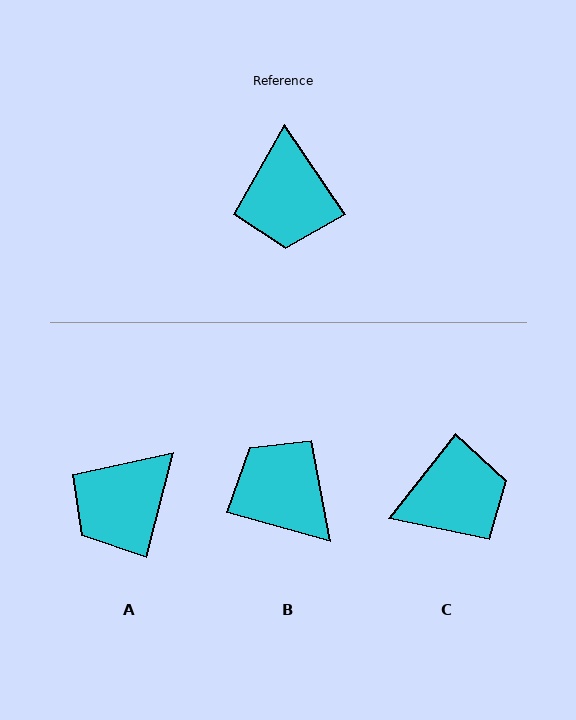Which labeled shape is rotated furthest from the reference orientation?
B, about 140 degrees away.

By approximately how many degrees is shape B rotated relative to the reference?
Approximately 140 degrees clockwise.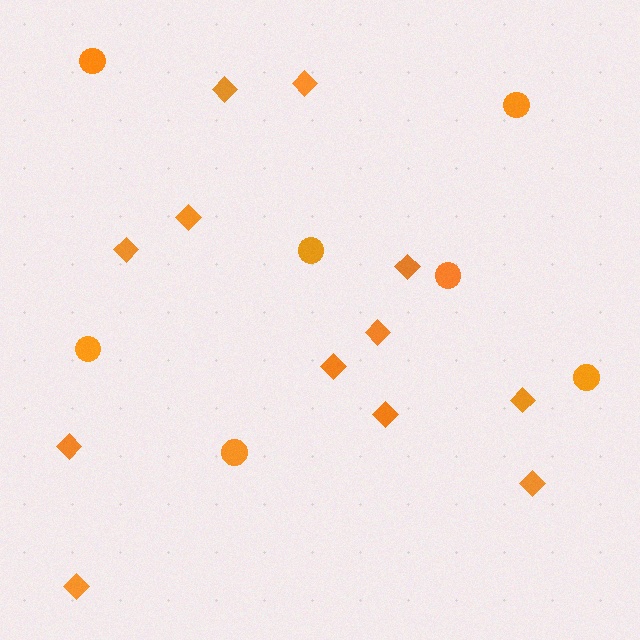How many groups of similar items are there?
There are 2 groups: one group of diamonds (12) and one group of circles (7).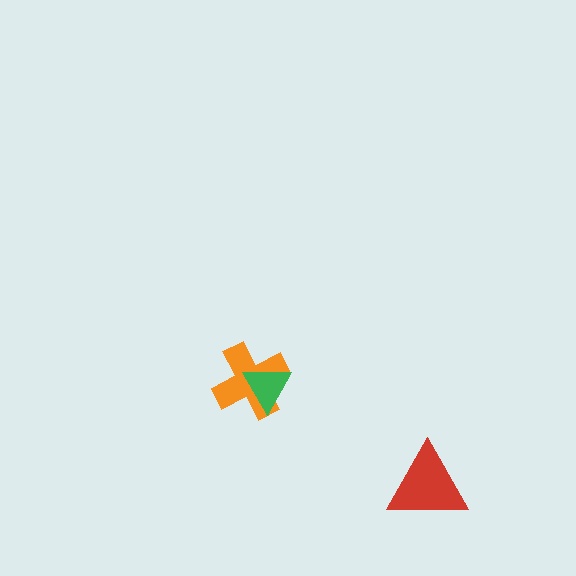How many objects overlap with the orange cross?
1 object overlaps with the orange cross.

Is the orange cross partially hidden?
Yes, it is partially covered by another shape.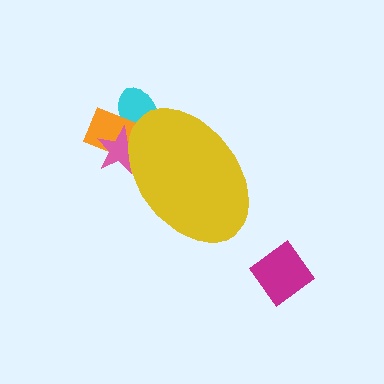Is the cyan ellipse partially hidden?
Yes, the cyan ellipse is partially hidden behind the yellow ellipse.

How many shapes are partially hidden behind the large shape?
3 shapes are partially hidden.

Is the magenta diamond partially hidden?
No, the magenta diamond is fully visible.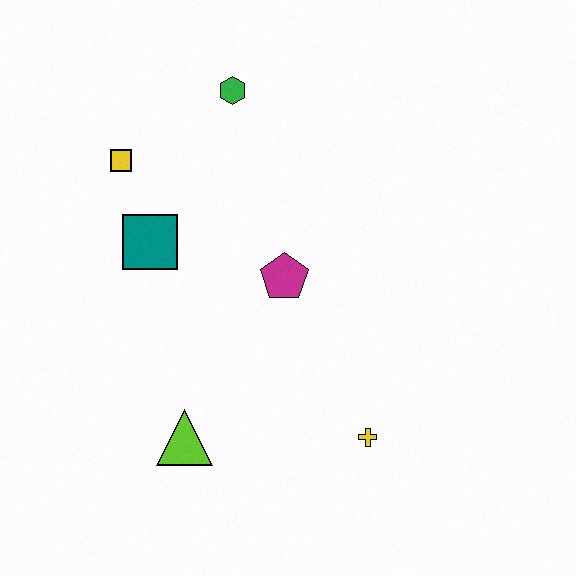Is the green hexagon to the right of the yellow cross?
No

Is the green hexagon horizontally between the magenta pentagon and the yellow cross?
No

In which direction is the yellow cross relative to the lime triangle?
The yellow cross is to the right of the lime triangle.